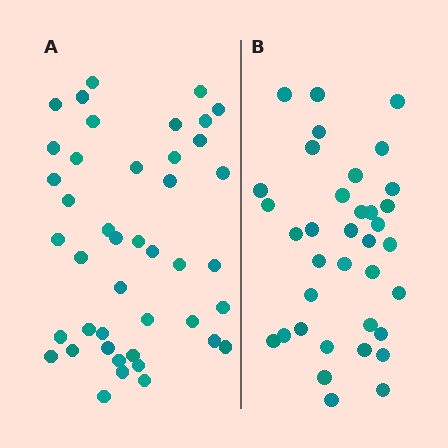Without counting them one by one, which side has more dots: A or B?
Region A (the left region) has more dots.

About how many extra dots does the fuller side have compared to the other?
Region A has roughly 8 or so more dots than region B.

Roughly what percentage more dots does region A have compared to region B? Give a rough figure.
About 20% more.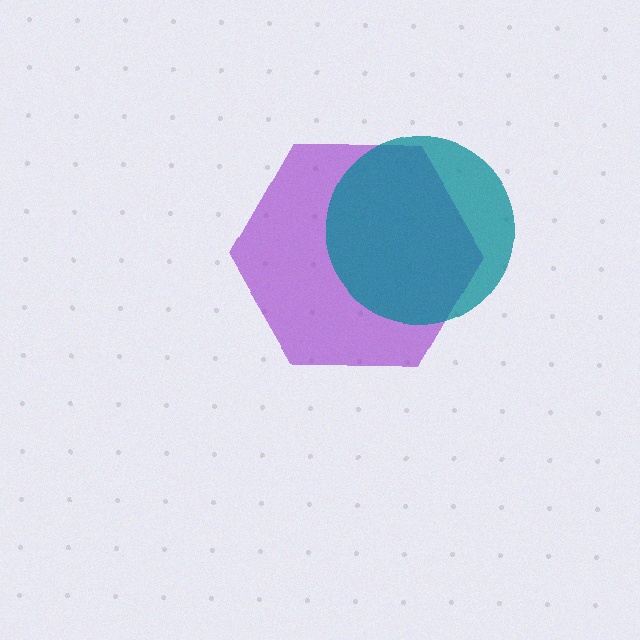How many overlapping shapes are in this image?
There are 2 overlapping shapes in the image.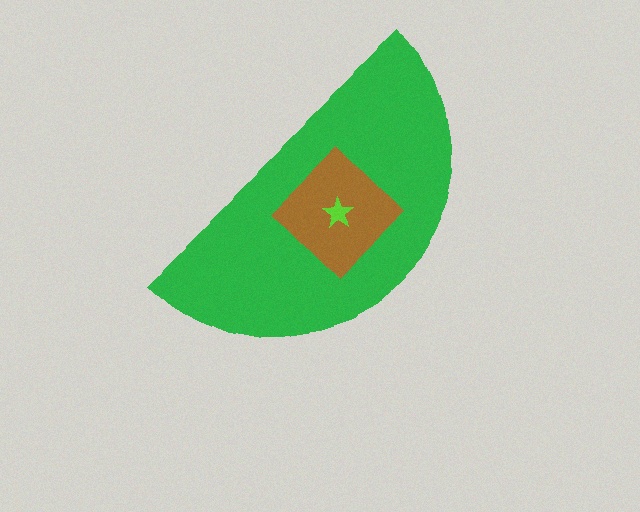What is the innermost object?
The lime star.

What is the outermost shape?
The green semicircle.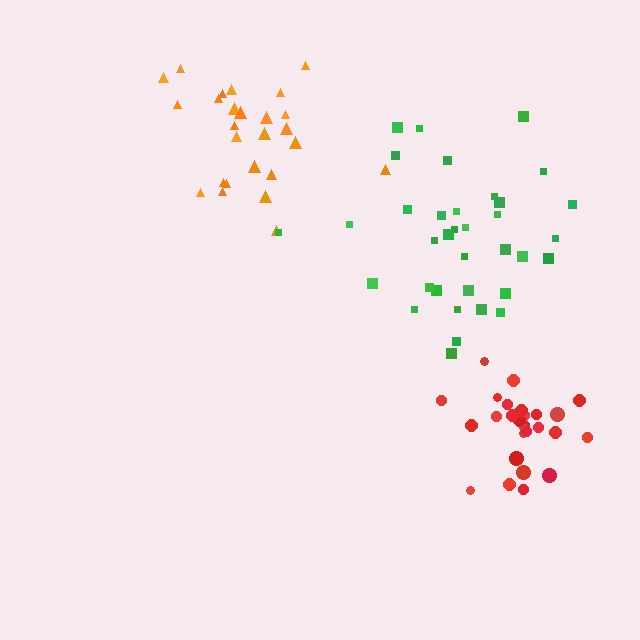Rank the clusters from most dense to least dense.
red, orange, green.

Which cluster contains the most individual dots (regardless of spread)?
Green (35).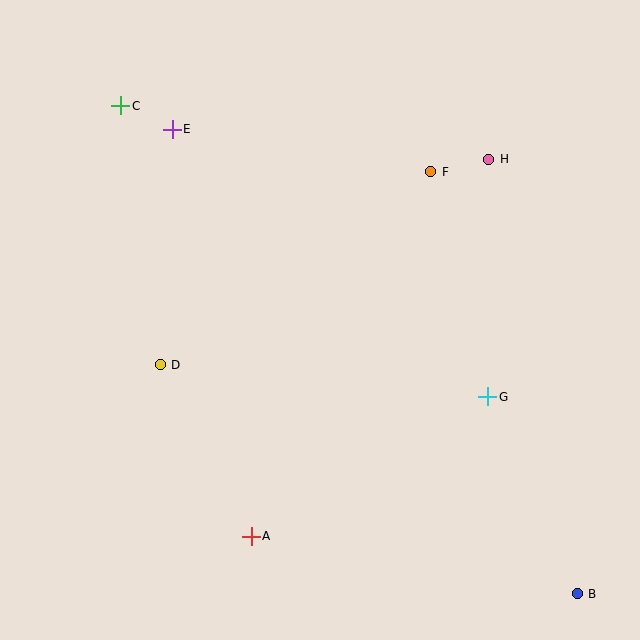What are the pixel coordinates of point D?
Point D is at (160, 365).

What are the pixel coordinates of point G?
Point G is at (488, 397).